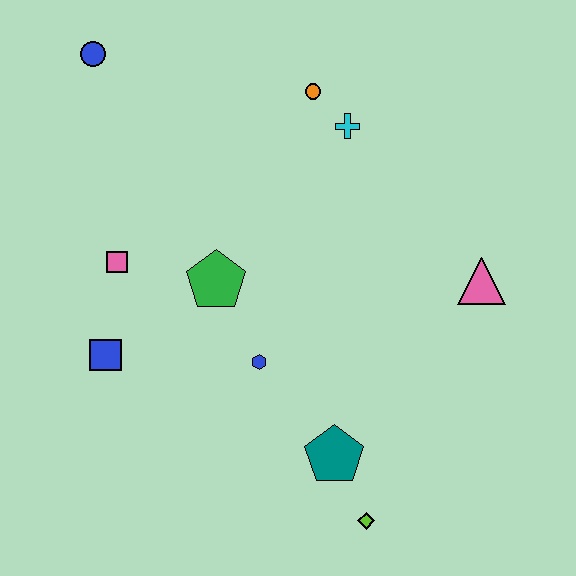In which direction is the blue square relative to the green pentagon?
The blue square is to the left of the green pentagon.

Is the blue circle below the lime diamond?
No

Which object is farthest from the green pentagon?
The lime diamond is farthest from the green pentagon.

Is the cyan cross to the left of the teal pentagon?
No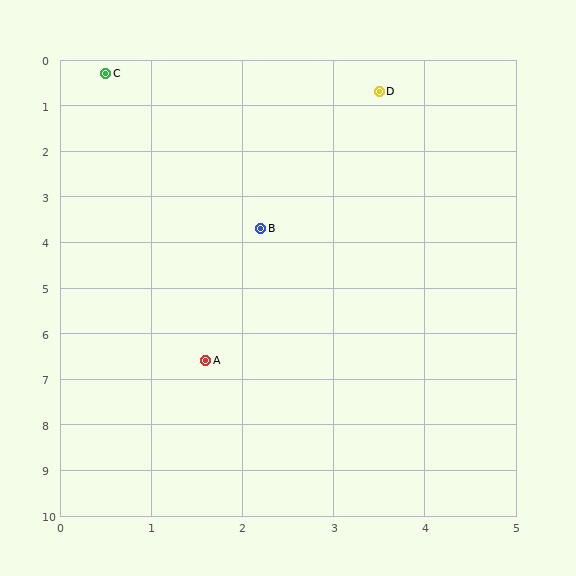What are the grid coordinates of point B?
Point B is at approximately (2.2, 3.7).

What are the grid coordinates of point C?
Point C is at approximately (0.5, 0.3).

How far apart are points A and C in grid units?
Points A and C are about 6.4 grid units apart.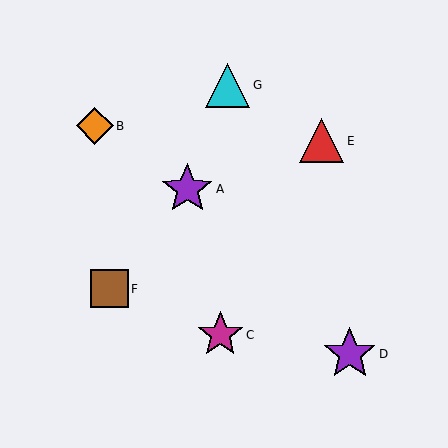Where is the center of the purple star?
The center of the purple star is at (187, 189).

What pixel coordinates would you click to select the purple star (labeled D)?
Click at (350, 354) to select the purple star D.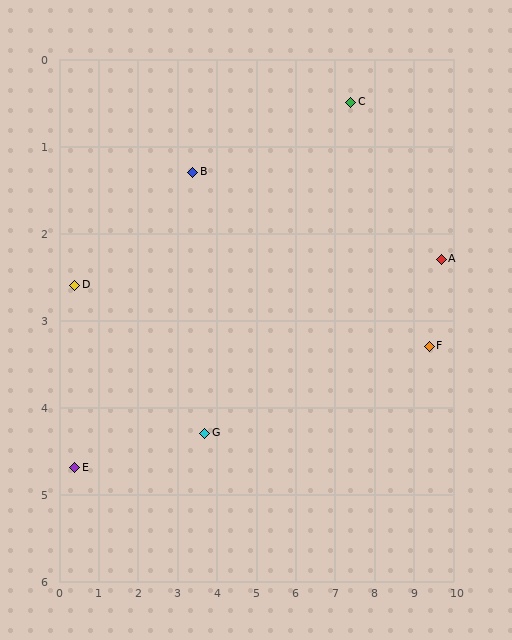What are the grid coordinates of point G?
Point G is at approximately (3.7, 4.3).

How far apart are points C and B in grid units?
Points C and B are about 4.1 grid units apart.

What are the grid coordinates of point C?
Point C is at approximately (7.4, 0.5).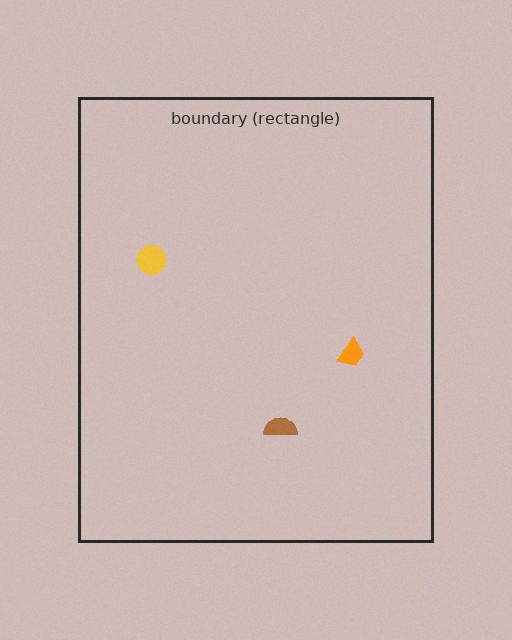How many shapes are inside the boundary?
3 inside, 0 outside.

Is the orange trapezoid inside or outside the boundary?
Inside.